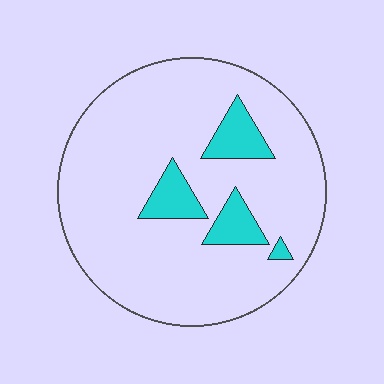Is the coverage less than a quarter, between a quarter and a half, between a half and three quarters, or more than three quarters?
Less than a quarter.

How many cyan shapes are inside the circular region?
4.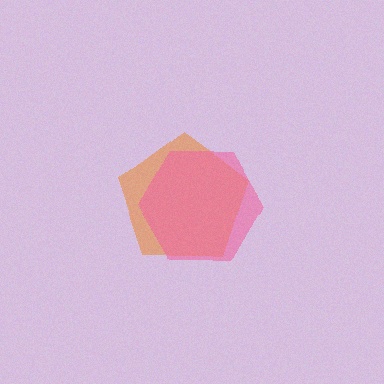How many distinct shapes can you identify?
There are 2 distinct shapes: an orange pentagon, a pink hexagon.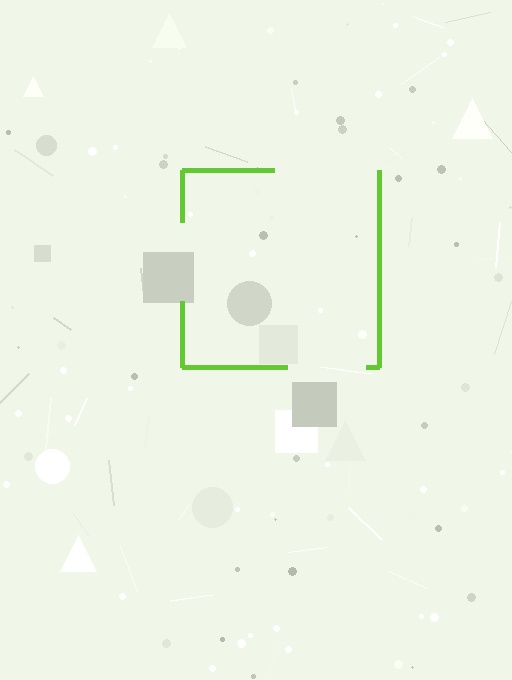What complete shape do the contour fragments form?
The contour fragments form a square.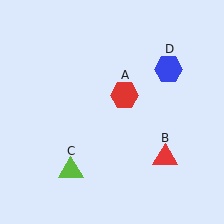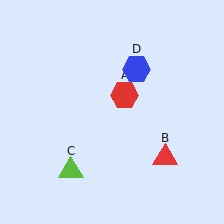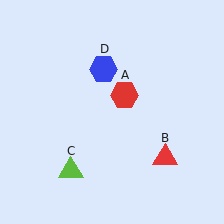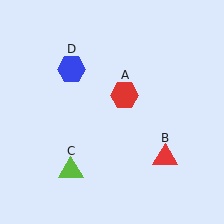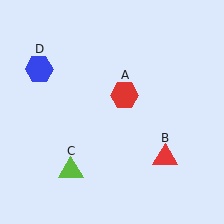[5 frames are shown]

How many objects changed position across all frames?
1 object changed position: blue hexagon (object D).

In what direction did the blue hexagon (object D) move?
The blue hexagon (object D) moved left.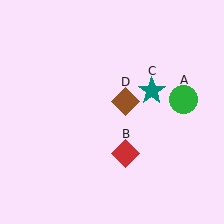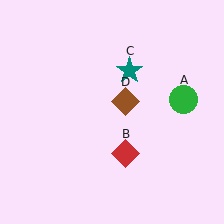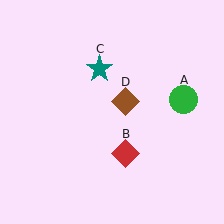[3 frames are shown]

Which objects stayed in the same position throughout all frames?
Green circle (object A) and red diamond (object B) and brown diamond (object D) remained stationary.